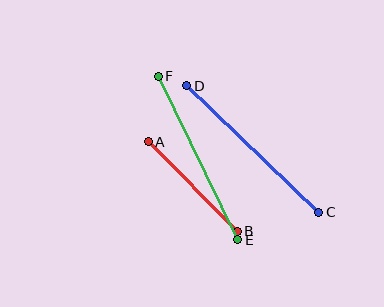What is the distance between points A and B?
The distance is approximately 126 pixels.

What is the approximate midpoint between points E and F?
The midpoint is at approximately (198, 158) pixels.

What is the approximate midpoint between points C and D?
The midpoint is at approximately (253, 149) pixels.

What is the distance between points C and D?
The distance is approximately 183 pixels.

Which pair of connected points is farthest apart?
Points C and D are farthest apart.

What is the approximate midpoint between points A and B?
The midpoint is at approximately (193, 186) pixels.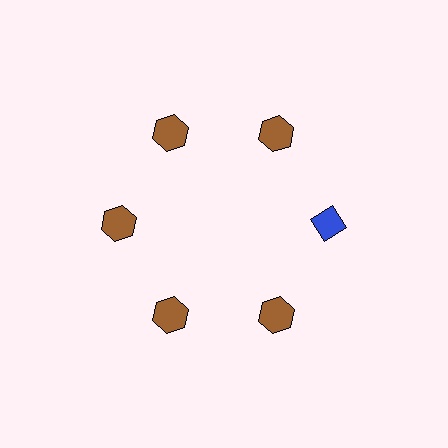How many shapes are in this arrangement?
There are 6 shapes arranged in a ring pattern.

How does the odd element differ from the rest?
It differs in both color (blue instead of brown) and shape (diamond instead of hexagon).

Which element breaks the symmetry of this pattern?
The blue diamond at roughly the 3 o'clock position breaks the symmetry. All other shapes are brown hexagons.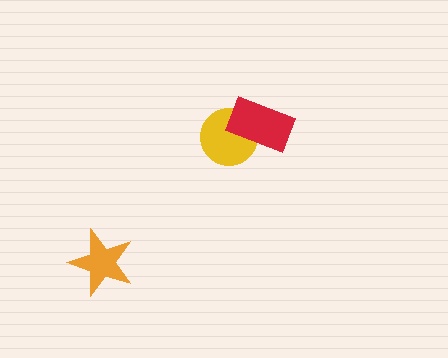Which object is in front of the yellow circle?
The red rectangle is in front of the yellow circle.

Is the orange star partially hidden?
No, no other shape covers it.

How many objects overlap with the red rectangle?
1 object overlaps with the red rectangle.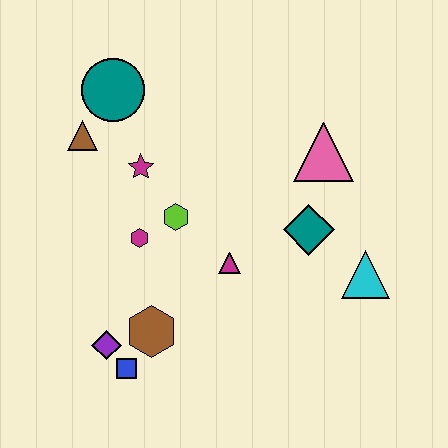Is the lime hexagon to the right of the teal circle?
Yes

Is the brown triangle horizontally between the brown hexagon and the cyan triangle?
No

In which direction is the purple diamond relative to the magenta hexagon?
The purple diamond is below the magenta hexagon.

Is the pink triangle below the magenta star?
No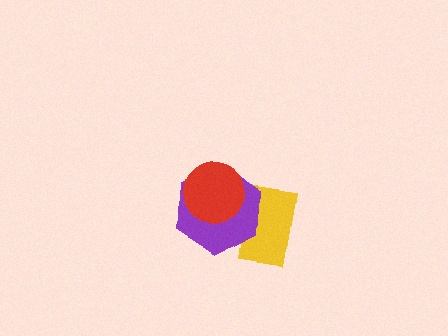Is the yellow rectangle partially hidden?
Yes, it is partially covered by another shape.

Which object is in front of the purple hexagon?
The red circle is in front of the purple hexagon.